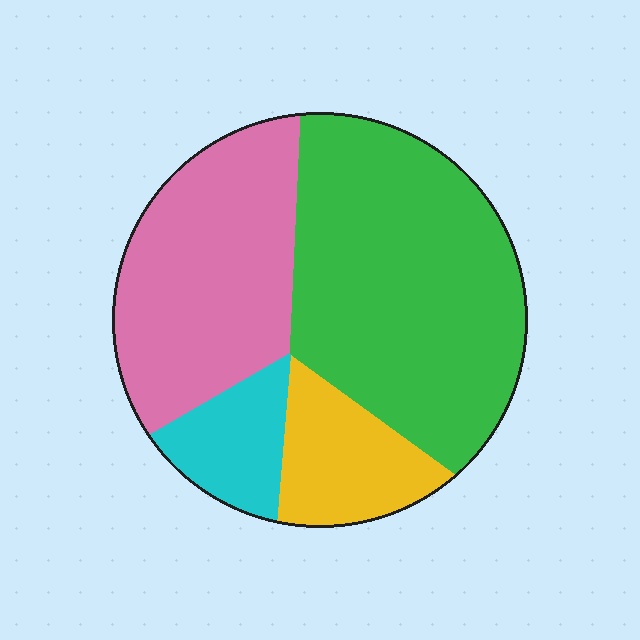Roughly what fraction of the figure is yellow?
Yellow takes up about one eighth (1/8) of the figure.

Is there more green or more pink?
Green.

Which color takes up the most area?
Green, at roughly 45%.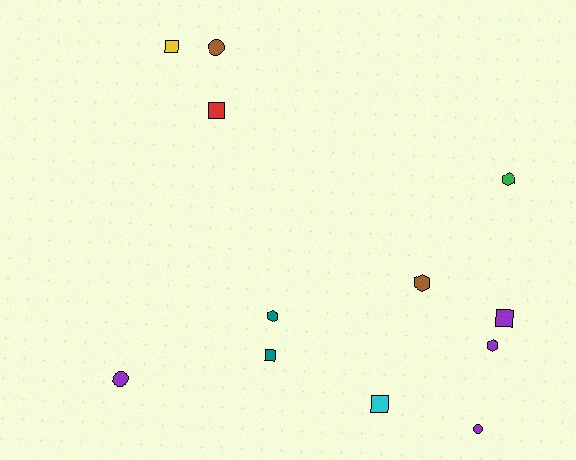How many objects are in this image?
There are 12 objects.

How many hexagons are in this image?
There are 4 hexagons.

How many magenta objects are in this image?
There are no magenta objects.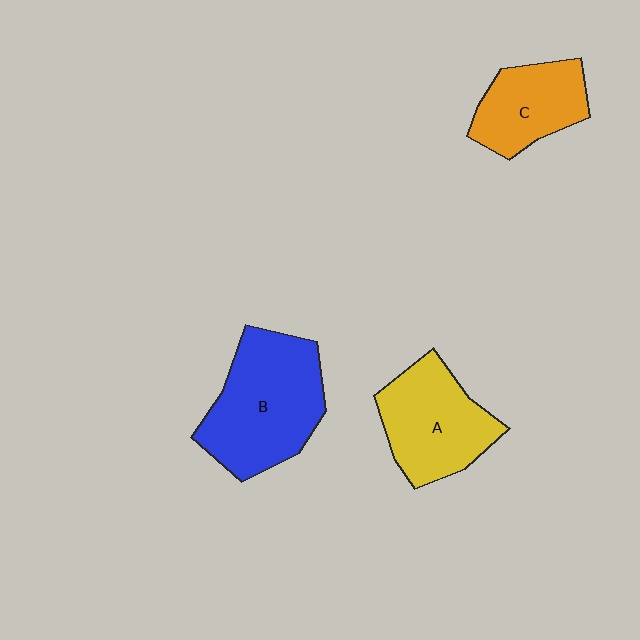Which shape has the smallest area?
Shape C (orange).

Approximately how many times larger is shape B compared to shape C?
Approximately 1.6 times.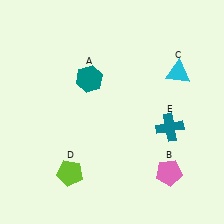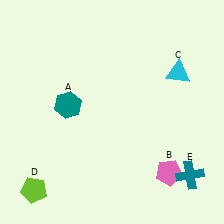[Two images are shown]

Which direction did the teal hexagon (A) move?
The teal hexagon (A) moved down.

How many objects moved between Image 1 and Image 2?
3 objects moved between the two images.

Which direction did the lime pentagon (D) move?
The lime pentagon (D) moved left.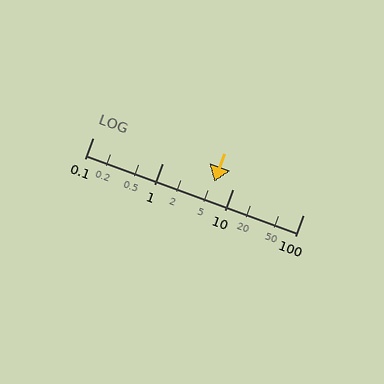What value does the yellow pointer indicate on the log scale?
The pointer indicates approximately 5.5.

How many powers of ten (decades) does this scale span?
The scale spans 3 decades, from 0.1 to 100.